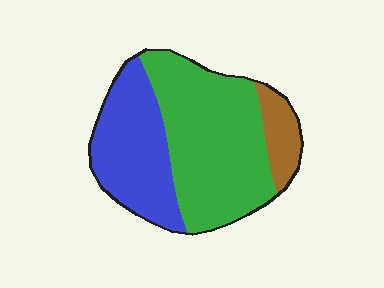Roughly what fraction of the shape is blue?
Blue takes up about one third (1/3) of the shape.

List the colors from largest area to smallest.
From largest to smallest: green, blue, brown.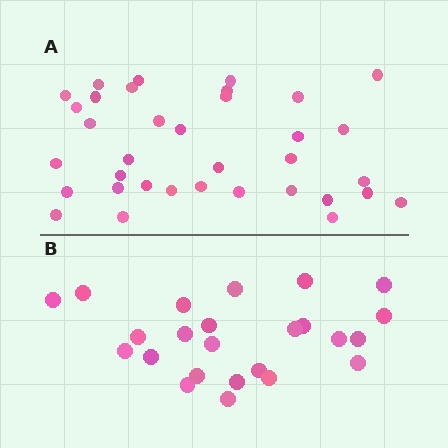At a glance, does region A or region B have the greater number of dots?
Region A (the top region) has more dots.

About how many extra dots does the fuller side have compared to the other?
Region A has roughly 12 or so more dots than region B.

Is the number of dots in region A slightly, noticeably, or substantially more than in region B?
Region A has substantially more. The ratio is roughly 1.5 to 1.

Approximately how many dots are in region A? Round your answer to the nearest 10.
About 40 dots. (The exact count is 35, which rounds to 40.)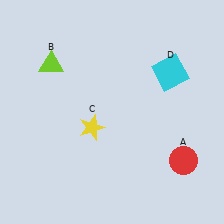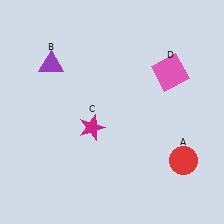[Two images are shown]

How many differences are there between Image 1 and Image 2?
There are 3 differences between the two images.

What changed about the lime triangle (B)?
In Image 1, B is lime. In Image 2, it changed to purple.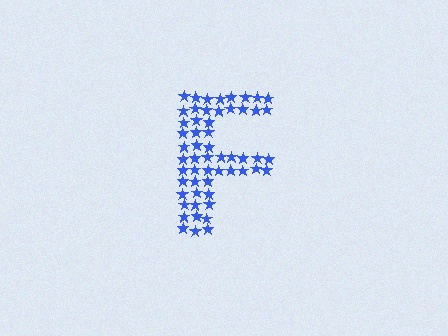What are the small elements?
The small elements are stars.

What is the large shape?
The large shape is the letter F.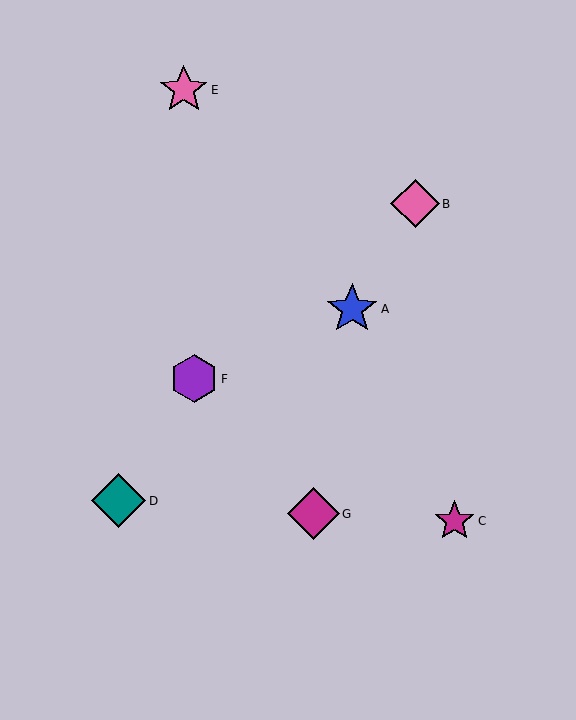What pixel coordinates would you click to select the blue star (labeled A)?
Click at (352, 309) to select the blue star A.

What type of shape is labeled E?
Shape E is a pink star.